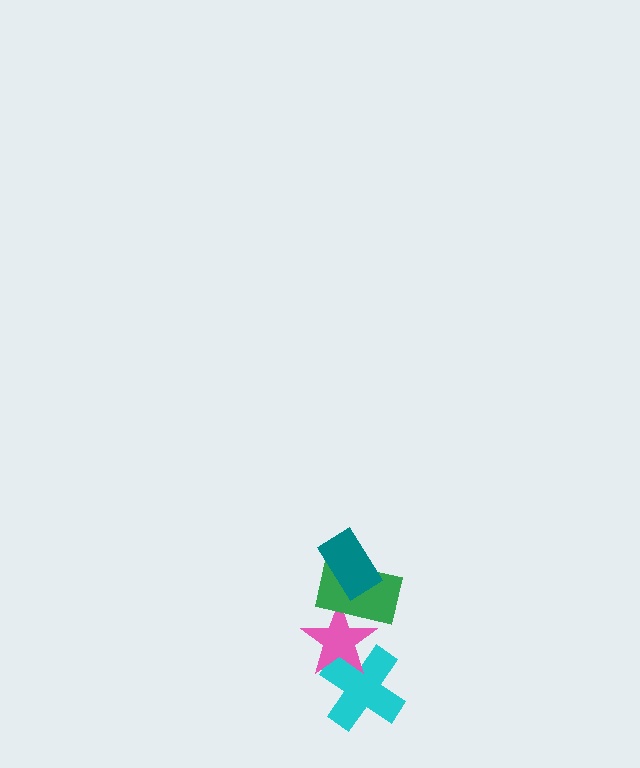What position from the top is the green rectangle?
The green rectangle is 2nd from the top.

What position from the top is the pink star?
The pink star is 3rd from the top.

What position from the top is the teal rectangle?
The teal rectangle is 1st from the top.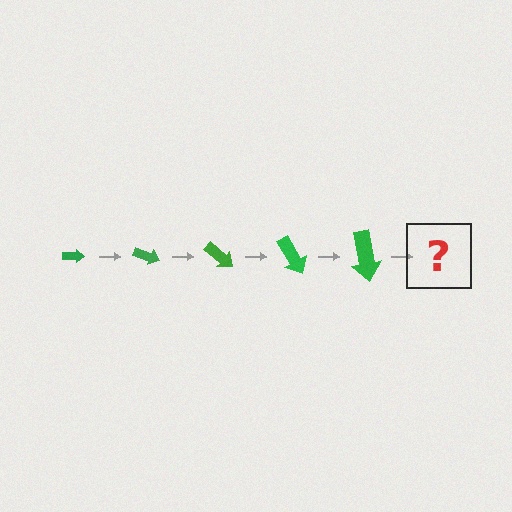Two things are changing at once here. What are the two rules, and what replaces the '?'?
The two rules are that the arrow grows larger each step and it rotates 20 degrees each step. The '?' should be an arrow, larger than the previous one and rotated 100 degrees from the start.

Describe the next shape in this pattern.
It should be an arrow, larger than the previous one and rotated 100 degrees from the start.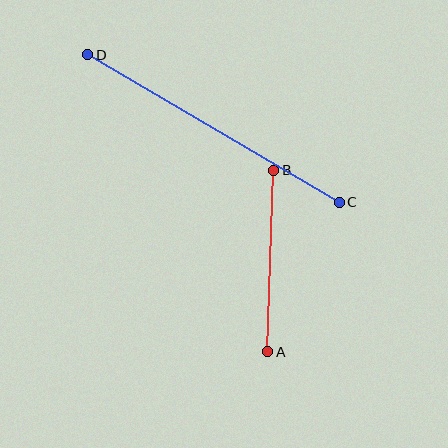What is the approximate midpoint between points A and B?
The midpoint is at approximately (271, 261) pixels.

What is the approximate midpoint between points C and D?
The midpoint is at approximately (214, 129) pixels.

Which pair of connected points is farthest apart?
Points C and D are farthest apart.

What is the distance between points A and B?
The distance is approximately 181 pixels.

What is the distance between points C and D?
The distance is approximately 292 pixels.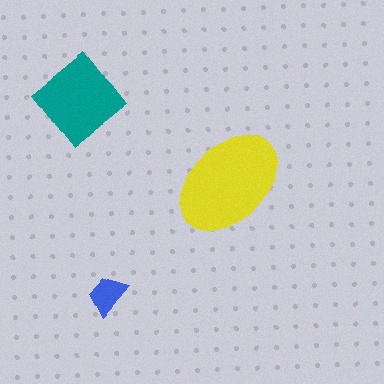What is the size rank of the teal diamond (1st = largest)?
2nd.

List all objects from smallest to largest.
The blue trapezoid, the teal diamond, the yellow ellipse.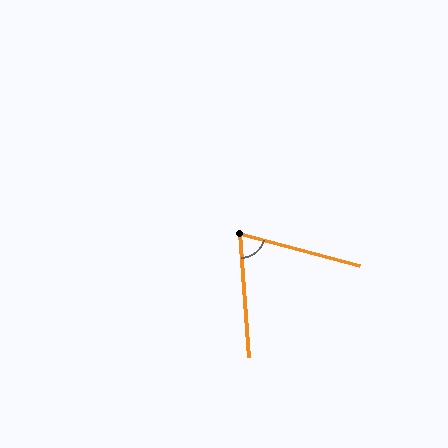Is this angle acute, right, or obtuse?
It is acute.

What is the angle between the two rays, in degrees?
Approximately 71 degrees.